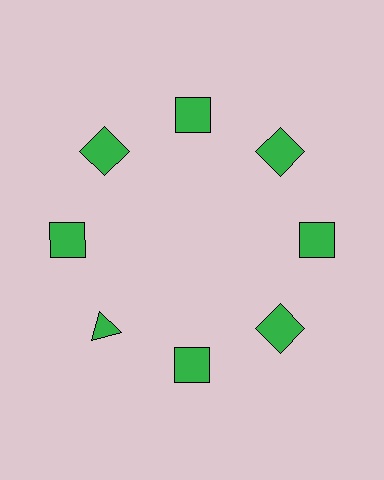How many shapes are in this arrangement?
There are 8 shapes arranged in a ring pattern.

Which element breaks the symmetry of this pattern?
The green triangle at roughly the 8 o'clock position breaks the symmetry. All other shapes are green squares.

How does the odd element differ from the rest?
It has a different shape: triangle instead of square.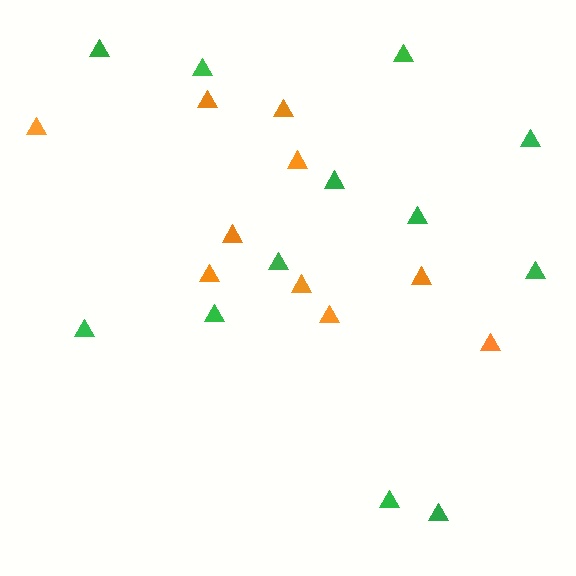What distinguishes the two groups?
There are 2 groups: one group of orange triangles (10) and one group of green triangles (12).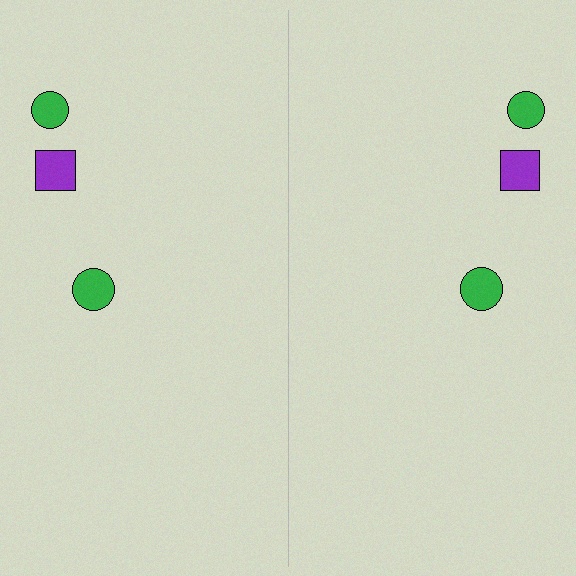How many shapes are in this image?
There are 6 shapes in this image.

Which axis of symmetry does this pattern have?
The pattern has a vertical axis of symmetry running through the center of the image.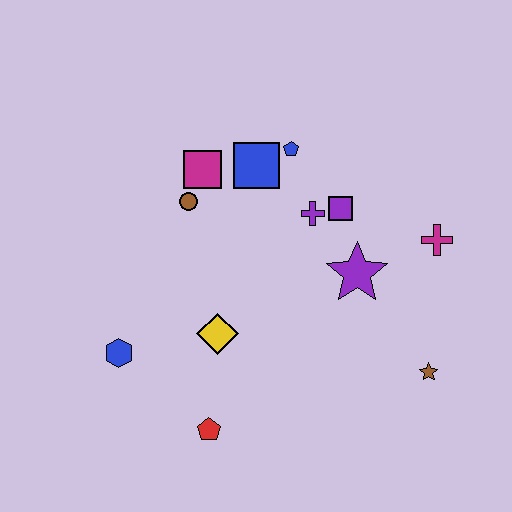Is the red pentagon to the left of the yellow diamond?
Yes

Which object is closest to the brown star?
The purple star is closest to the brown star.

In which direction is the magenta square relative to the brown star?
The magenta square is to the left of the brown star.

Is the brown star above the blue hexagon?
No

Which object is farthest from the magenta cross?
The blue hexagon is farthest from the magenta cross.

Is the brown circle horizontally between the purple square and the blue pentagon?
No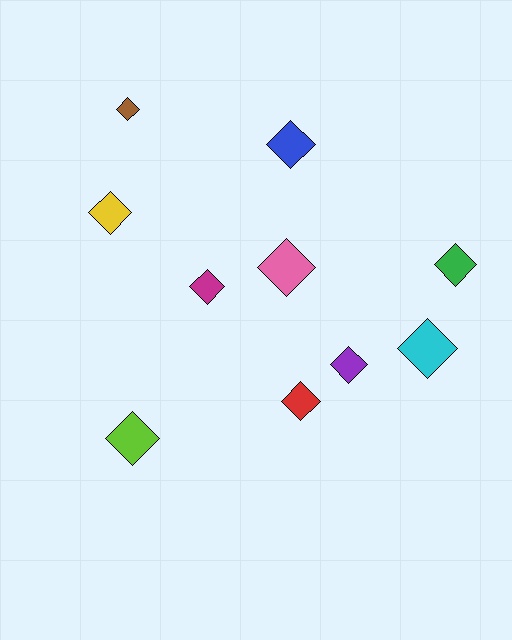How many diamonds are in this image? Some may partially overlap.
There are 10 diamonds.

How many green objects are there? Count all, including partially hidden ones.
There is 1 green object.